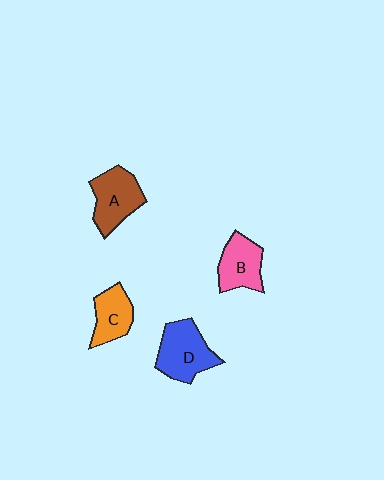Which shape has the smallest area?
Shape C (orange).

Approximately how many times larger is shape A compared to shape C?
Approximately 1.3 times.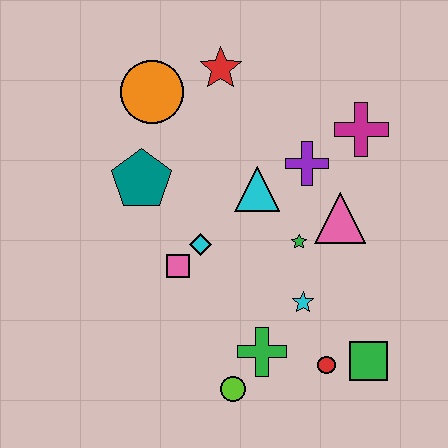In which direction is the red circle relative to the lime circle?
The red circle is to the right of the lime circle.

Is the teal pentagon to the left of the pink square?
Yes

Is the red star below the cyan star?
No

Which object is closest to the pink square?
The cyan diamond is closest to the pink square.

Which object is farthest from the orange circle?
The green square is farthest from the orange circle.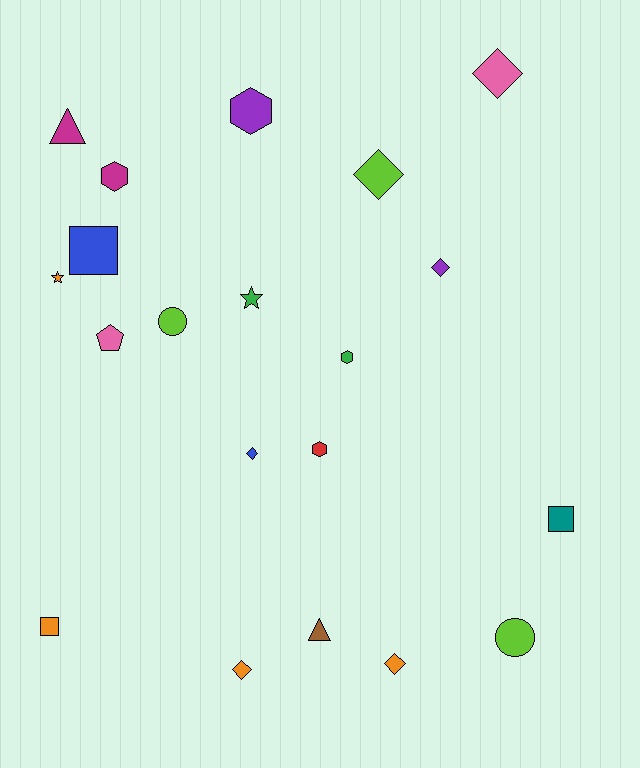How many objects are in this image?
There are 20 objects.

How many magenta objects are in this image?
There are 2 magenta objects.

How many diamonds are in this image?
There are 6 diamonds.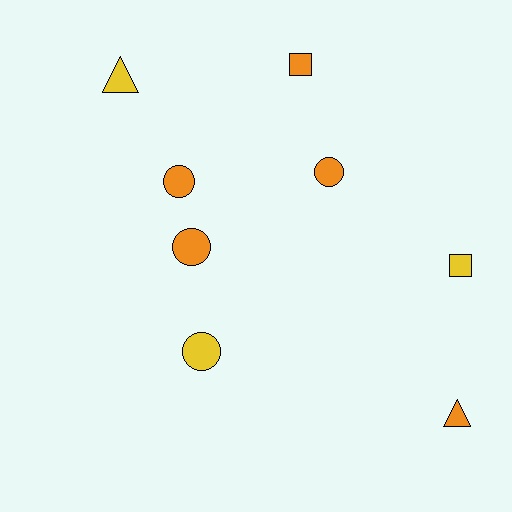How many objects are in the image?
There are 8 objects.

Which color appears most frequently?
Orange, with 5 objects.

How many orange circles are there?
There are 3 orange circles.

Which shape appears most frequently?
Circle, with 4 objects.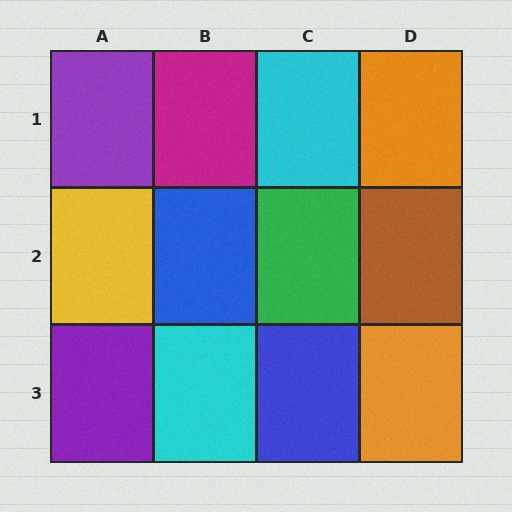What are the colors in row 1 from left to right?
Purple, magenta, cyan, orange.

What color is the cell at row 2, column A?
Yellow.